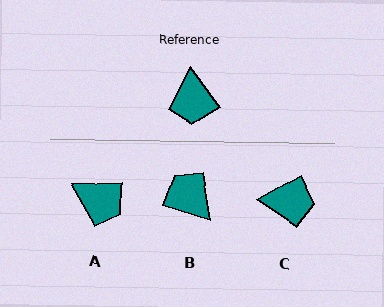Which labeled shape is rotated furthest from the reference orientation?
B, about 142 degrees away.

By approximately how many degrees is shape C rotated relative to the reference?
Approximately 83 degrees counter-clockwise.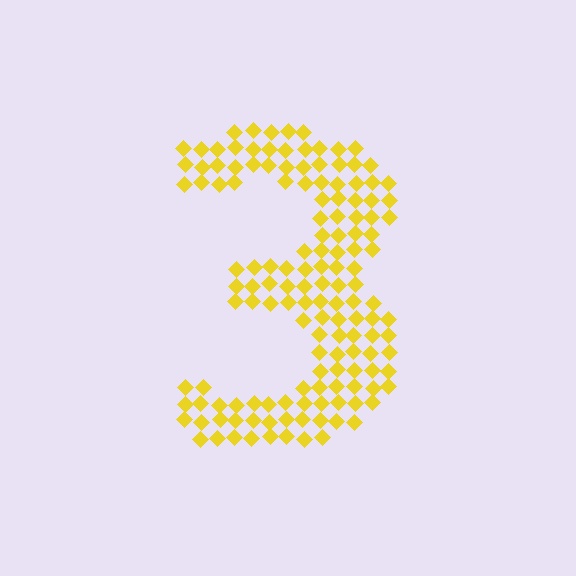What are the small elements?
The small elements are diamonds.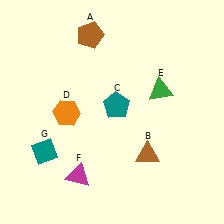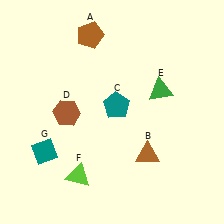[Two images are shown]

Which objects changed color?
D changed from orange to brown. F changed from magenta to lime.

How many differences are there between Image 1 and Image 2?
There are 2 differences between the two images.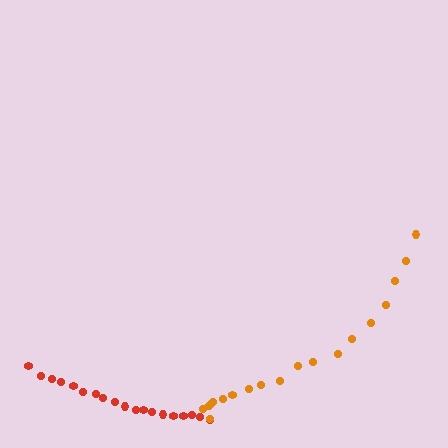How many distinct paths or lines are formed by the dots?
There are 2 distinct paths.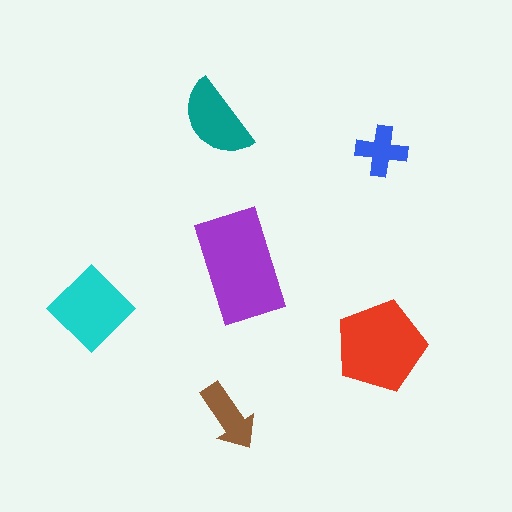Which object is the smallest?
The blue cross.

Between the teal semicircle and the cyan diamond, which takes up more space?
The cyan diamond.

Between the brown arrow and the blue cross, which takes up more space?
The brown arrow.